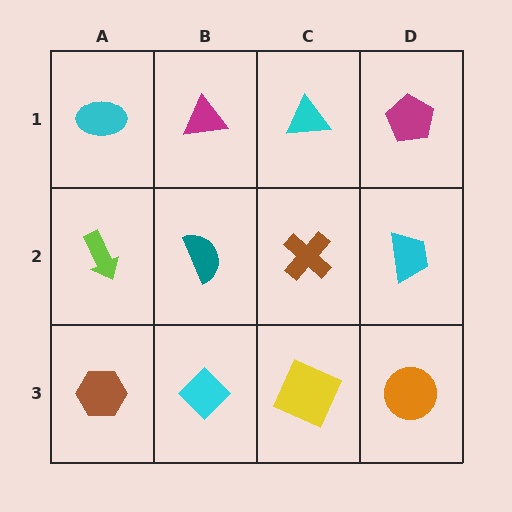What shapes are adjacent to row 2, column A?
A cyan ellipse (row 1, column A), a brown hexagon (row 3, column A), a teal semicircle (row 2, column B).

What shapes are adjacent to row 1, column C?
A brown cross (row 2, column C), a magenta triangle (row 1, column B), a magenta pentagon (row 1, column D).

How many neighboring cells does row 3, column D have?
2.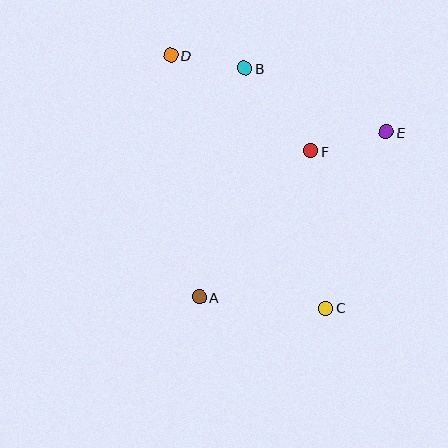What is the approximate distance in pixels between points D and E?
The distance between D and E is approximately 229 pixels.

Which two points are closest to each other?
Points B and D are closest to each other.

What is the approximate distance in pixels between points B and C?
The distance between B and C is approximately 253 pixels.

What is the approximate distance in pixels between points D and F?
The distance between D and F is approximately 169 pixels.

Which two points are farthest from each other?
Points C and D are farthest from each other.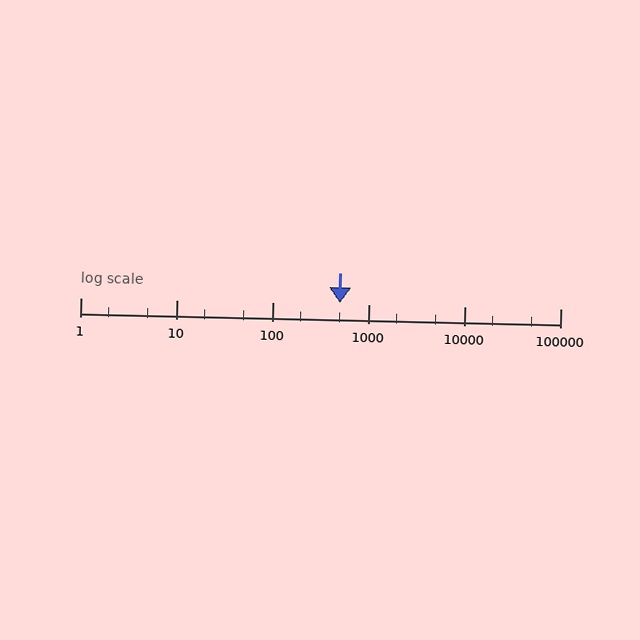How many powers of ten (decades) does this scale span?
The scale spans 5 decades, from 1 to 100000.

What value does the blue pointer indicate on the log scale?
The pointer indicates approximately 500.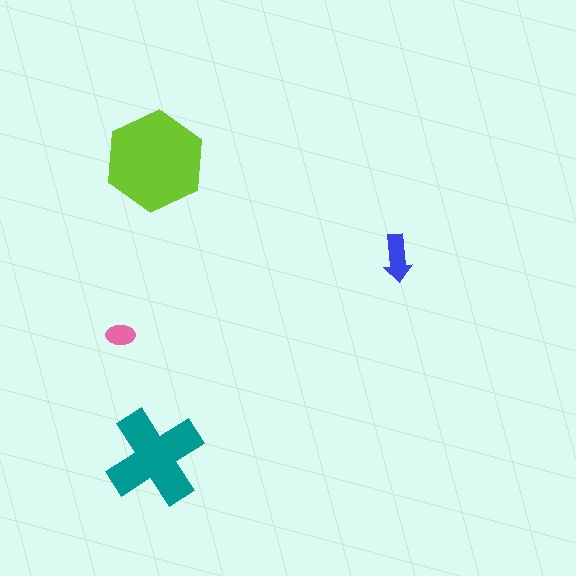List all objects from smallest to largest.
The pink ellipse, the blue arrow, the teal cross, the lime hexagon.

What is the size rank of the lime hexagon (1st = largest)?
1st.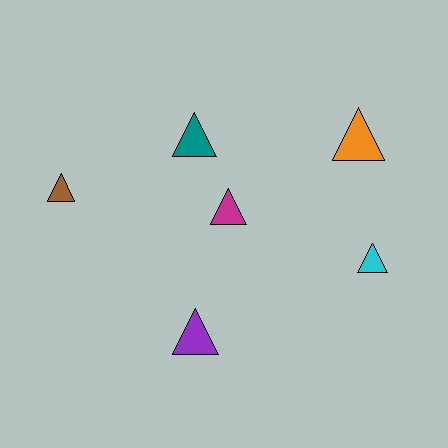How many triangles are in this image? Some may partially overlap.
There are 6 triangles.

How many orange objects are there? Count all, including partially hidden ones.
There is 1 orange object.